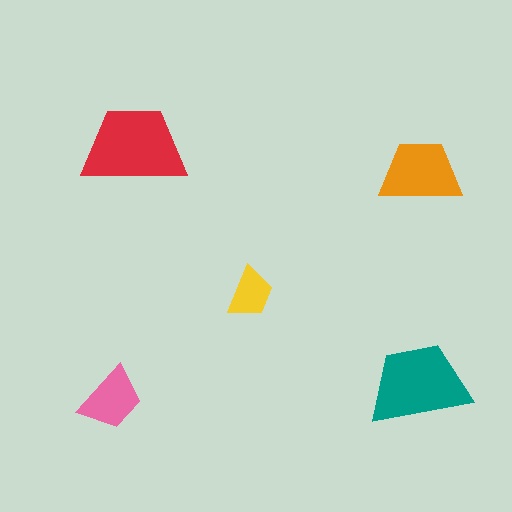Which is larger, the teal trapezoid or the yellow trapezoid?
The teal one.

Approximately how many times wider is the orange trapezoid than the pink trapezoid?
About 1.5 times wider.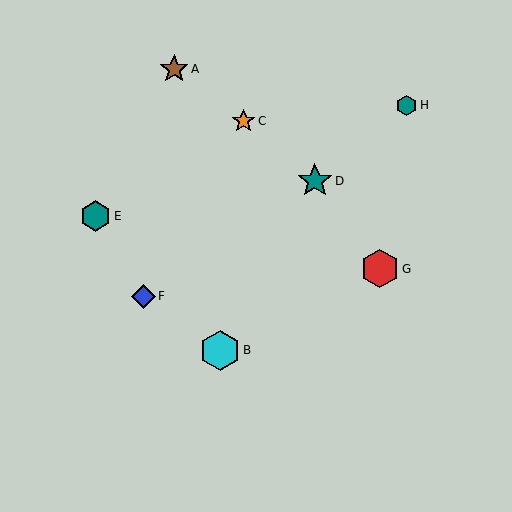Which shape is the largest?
The cyan hexagon (labeled B) is the largest.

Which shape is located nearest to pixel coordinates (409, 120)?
The teal hexagon (labeled H) at (407, 105) is nearest to that location.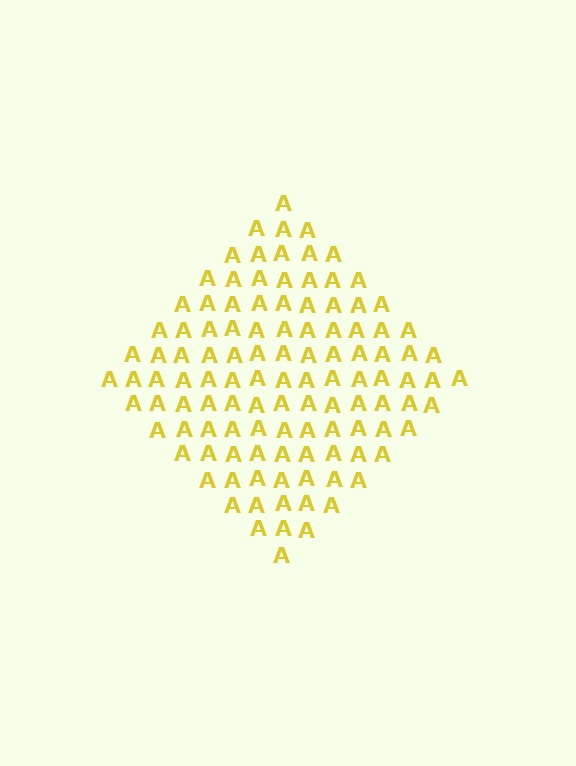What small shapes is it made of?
It is made of small letter A's.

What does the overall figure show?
The overall figure shows a diamond.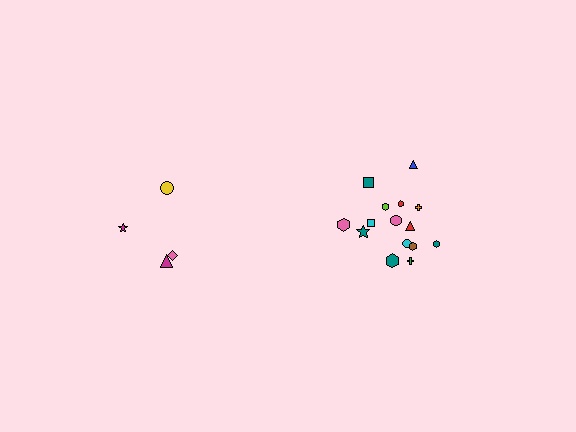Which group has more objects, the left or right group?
The right group.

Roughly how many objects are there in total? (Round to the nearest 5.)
Roughly 20 objects in total.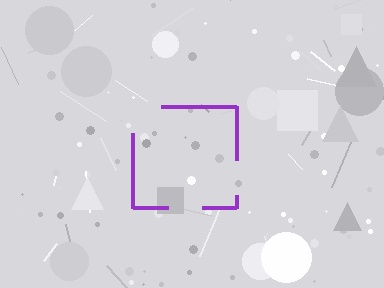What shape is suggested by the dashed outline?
The dashed outline suggests a square.